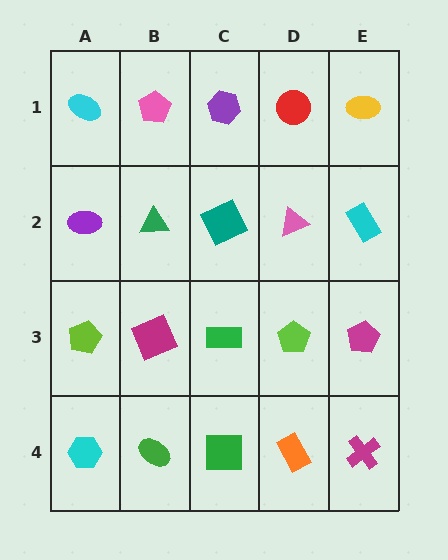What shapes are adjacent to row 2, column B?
A pink pentagon (row 1, column B), a magenta square (row 3, column B), a purple ellipse (row 2, column A), a teal square (row 2, column C).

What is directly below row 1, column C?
A teal square.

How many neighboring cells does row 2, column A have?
3.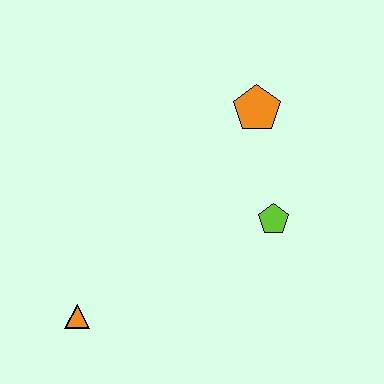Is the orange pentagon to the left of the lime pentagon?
Yes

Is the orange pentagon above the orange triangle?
Yes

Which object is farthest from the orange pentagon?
The orange triangle is farthest from the orange pentagon.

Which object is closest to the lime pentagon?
The orange pentagon is closest to the lime pentagon.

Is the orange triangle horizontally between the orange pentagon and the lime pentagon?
No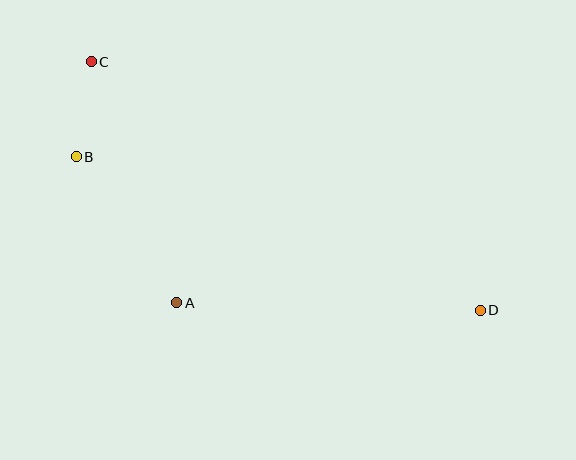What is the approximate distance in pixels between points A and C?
The distance between A and C is approximately 255 pixels.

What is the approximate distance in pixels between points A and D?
The distance between A and D is approximately 304 pixels.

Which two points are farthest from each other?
Points C and D are farthest from each other.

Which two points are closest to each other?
Points B and C are closest to each other.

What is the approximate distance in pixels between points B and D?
The distance between B and D is approximately 432 pixels.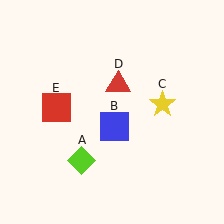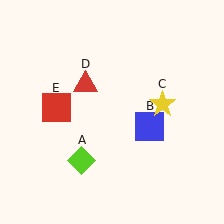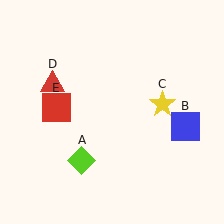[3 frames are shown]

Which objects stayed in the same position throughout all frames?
Lime diamond (object A) and yellow star (object C) and red square (object E) remained stationary.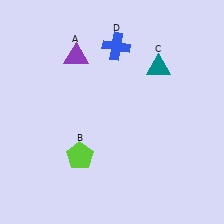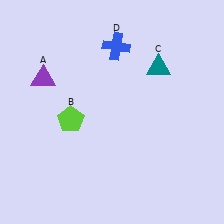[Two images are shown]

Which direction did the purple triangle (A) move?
The purple triangle (A) moved left.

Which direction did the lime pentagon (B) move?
The lime pentagon (B) moved up.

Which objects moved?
The objects that moved are: the purple triangle (A), the lime pentagon (B).